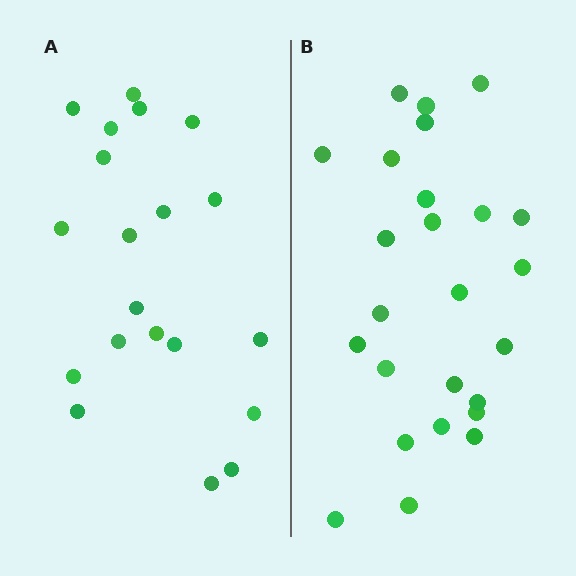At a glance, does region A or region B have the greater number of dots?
Region B (the right region) has more dots.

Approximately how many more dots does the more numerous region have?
Region B has about 5 more dots than region A.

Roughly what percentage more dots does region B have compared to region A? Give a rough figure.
About 25% more.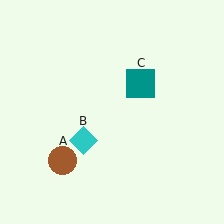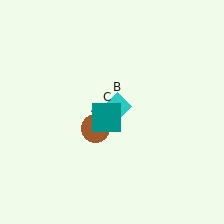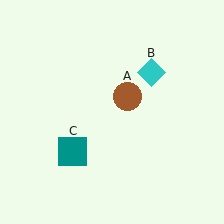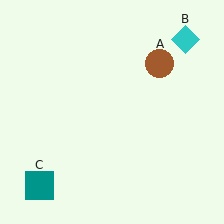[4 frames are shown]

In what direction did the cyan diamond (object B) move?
The cyan diamond (object B) moved up and to the right.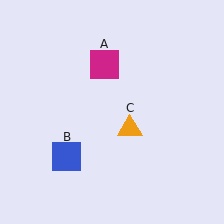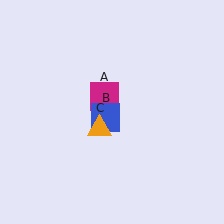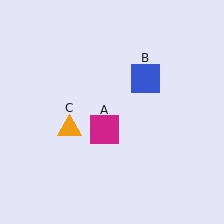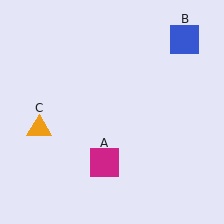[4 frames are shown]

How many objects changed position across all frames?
3 objects changed position: magenta square (object A), blue square (object B), orange triangle (object C).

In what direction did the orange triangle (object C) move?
The orange triangle (object C) moved left.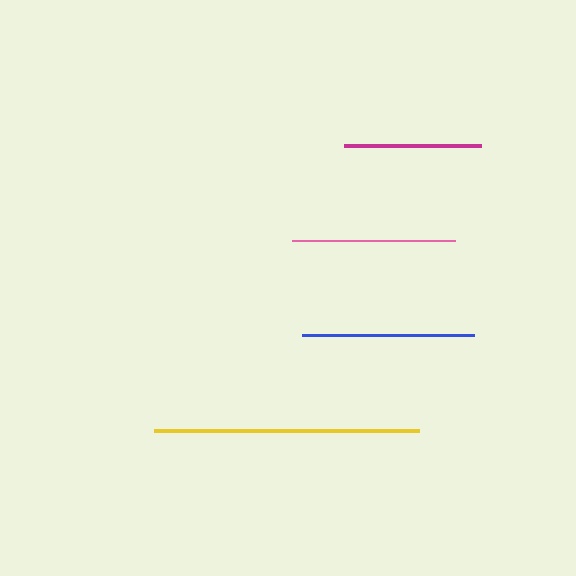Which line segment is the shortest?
The magenta line is the shortest at approximately 138 pixels.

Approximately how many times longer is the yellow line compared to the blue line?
The yellow line is approximately 1.5 times the length of the blue line.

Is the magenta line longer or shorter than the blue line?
The blue line is longer than the magenta line.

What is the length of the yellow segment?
The yellow segment is approximately 265 pixels long.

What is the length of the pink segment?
The pink segment is approximately 163 pixels long.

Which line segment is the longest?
The yellow line is the longest at approximately 265 pixels.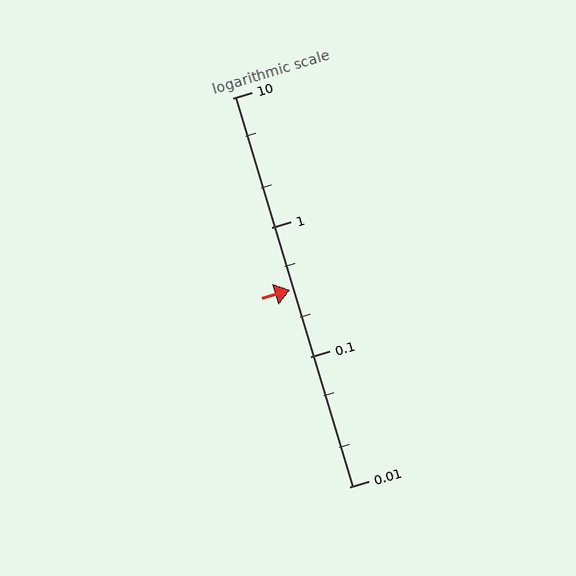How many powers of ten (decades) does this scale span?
The scale spans 3 decades, from 0.01 to 10.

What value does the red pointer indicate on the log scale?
The pointer indicates approximately 0.33.